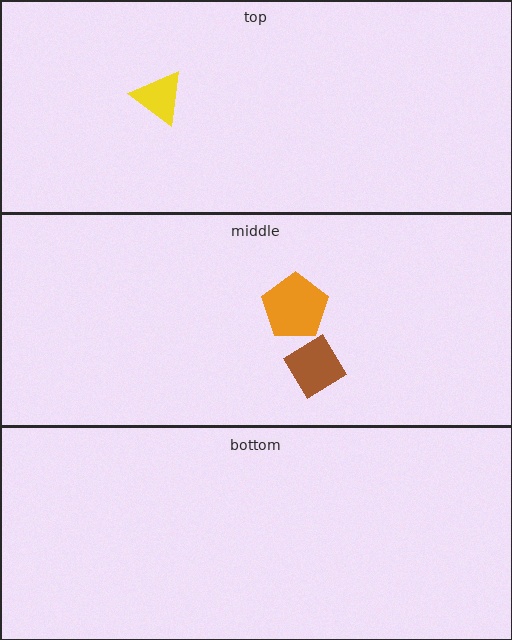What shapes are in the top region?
The yellow triangle.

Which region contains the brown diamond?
The middle region.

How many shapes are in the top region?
1.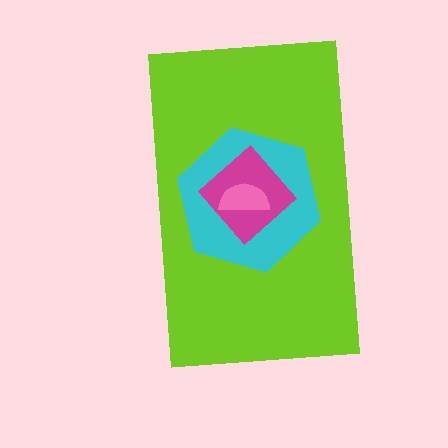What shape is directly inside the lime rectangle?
The cyan hexagon.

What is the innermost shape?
The pink semicircle.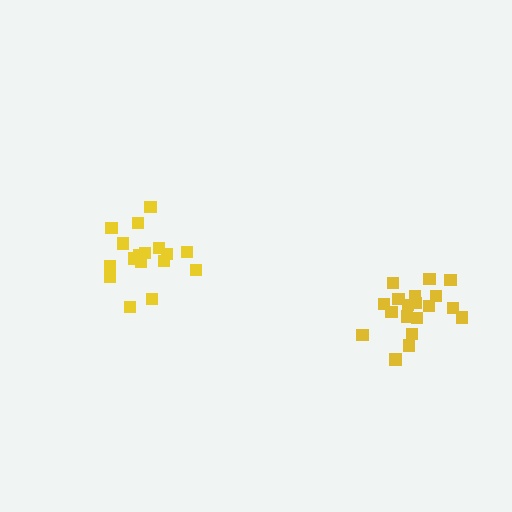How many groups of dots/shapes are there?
There are 2 groups.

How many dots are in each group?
Group 1: 17 dots, Group 2: 19 dots (36 total).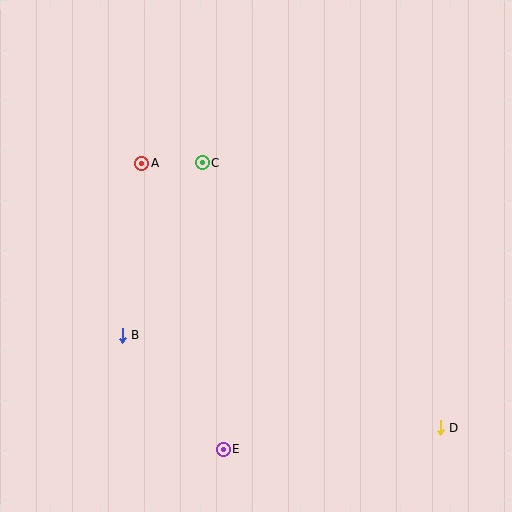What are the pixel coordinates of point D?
Point D is at (440, 428).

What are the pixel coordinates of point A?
Point A is at (142, 163).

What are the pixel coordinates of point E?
Point E is at (223, 449).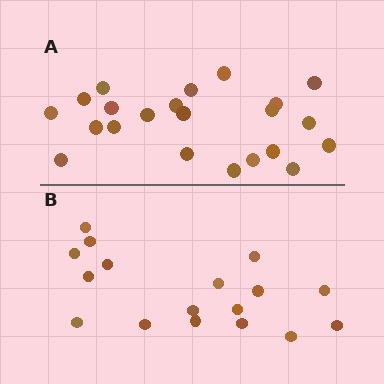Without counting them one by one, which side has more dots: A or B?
Region A (the top region) has more dots.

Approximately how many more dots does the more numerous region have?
Region A has about 5 more dots than region B.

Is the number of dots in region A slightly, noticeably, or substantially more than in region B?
Region A has noticeably more, but not dramatically so. The ratio is roughly 1.3 to 1.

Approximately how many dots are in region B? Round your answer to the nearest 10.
About 20 dots. (The exact count is 17, which rounds to 20.)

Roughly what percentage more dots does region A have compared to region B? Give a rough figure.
About 30% more.